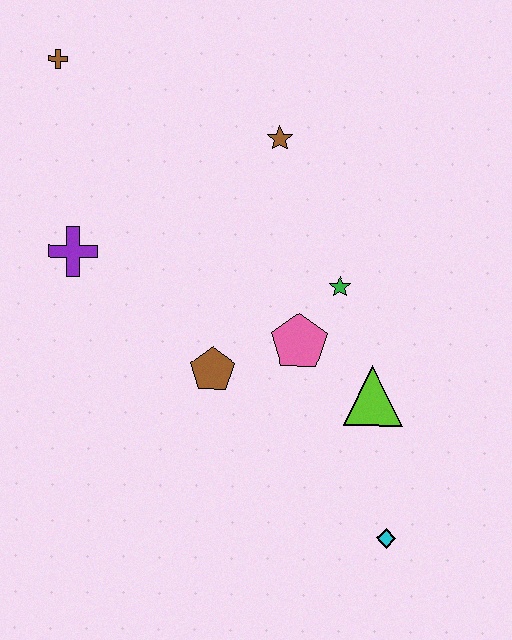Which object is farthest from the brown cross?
The cyan diamond is farthest from the brown cross.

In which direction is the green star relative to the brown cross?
The green star is to the right of the brown cross.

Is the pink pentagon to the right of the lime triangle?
No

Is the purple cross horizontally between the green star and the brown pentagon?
No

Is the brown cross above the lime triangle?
Yes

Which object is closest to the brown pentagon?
The pink pentagon is closest to the brown pentagon.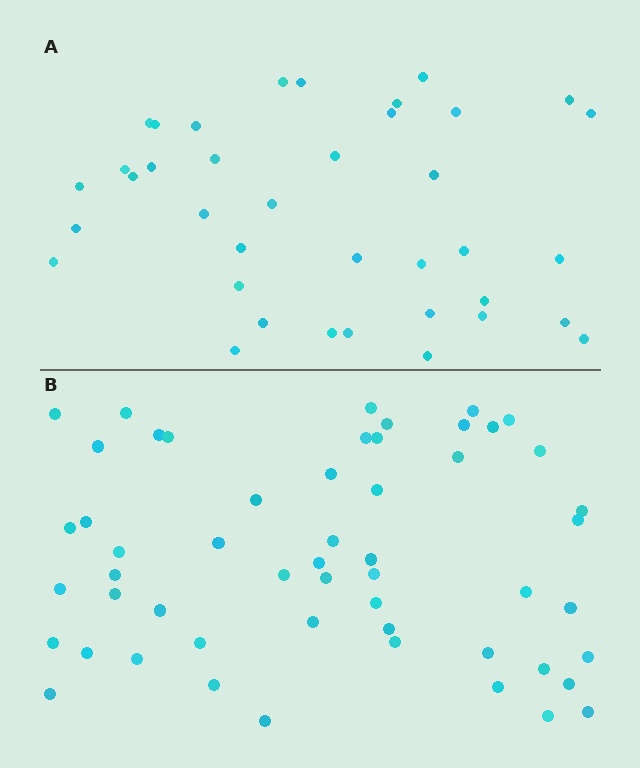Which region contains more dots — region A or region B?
Region B (the bottom region) has more dots.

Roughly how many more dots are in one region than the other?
Region B has approximately 15 more dots than region A.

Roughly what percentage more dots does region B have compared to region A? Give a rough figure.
About 40% more.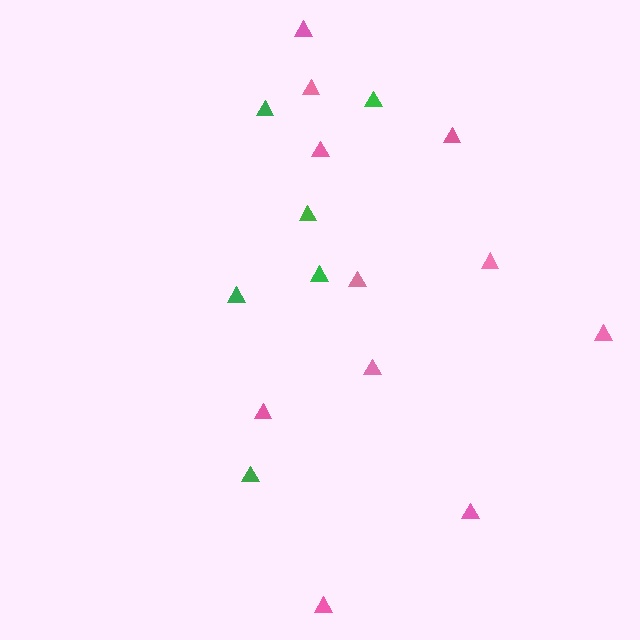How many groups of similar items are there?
There are 2 groups: one group of pink triangles (11) and one group of green triangles (6).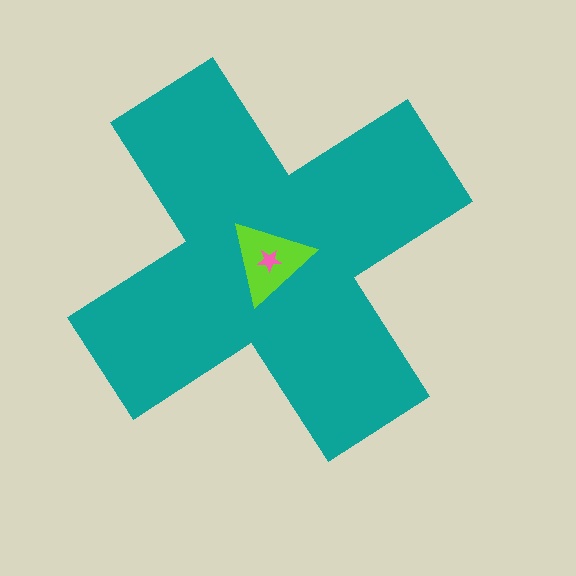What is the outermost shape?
The teal cross.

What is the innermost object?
The pink star.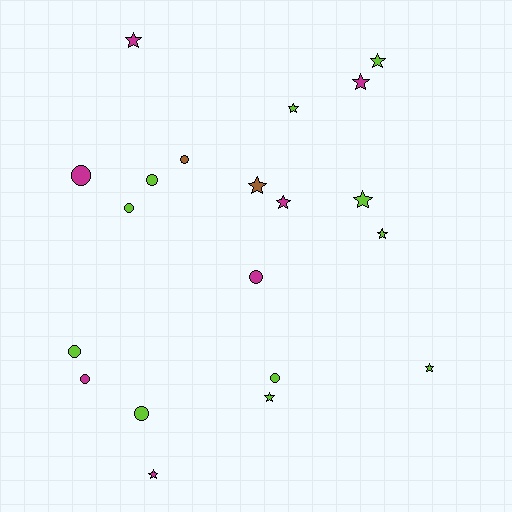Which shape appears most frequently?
Star, with 11 objects.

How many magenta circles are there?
There are 3 magenta circles.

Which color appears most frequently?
Lime, with 11 objects.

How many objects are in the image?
There are 20 objects.